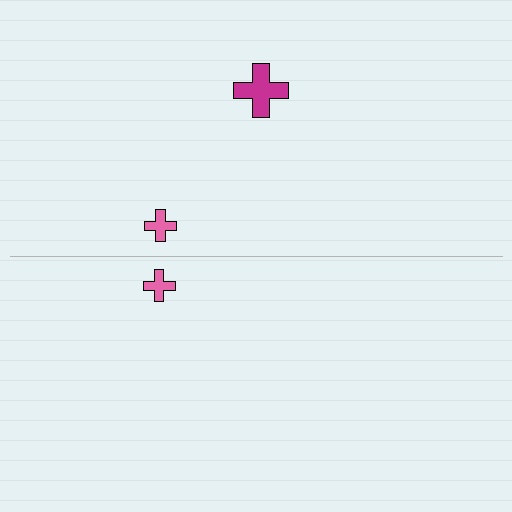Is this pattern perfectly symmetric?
No, the pattern is not perfectly symmetric. A magenta cross is missing from the bottom side.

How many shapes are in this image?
There are 3 shapes in this image.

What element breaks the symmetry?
A magenta cross is missing from the bottom side.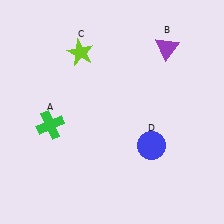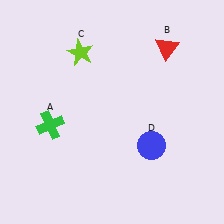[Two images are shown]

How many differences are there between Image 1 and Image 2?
There is 1 difference between the two images.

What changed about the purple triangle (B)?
In Image 1, B is purple. In Image 2, it changed to red.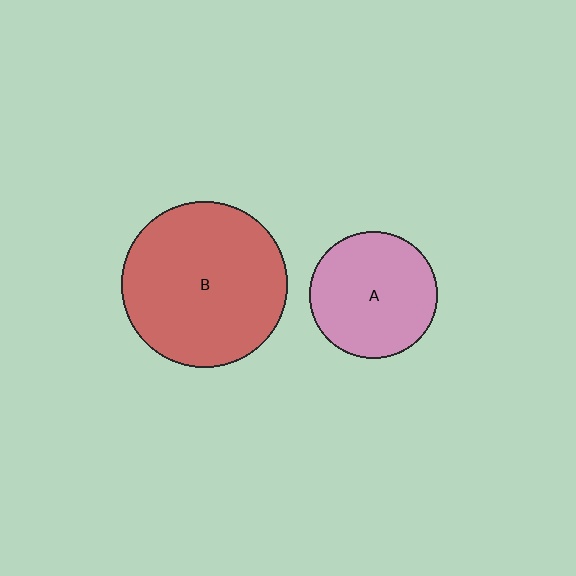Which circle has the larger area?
Circle B (red).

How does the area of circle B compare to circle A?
Approximately 1.7 times.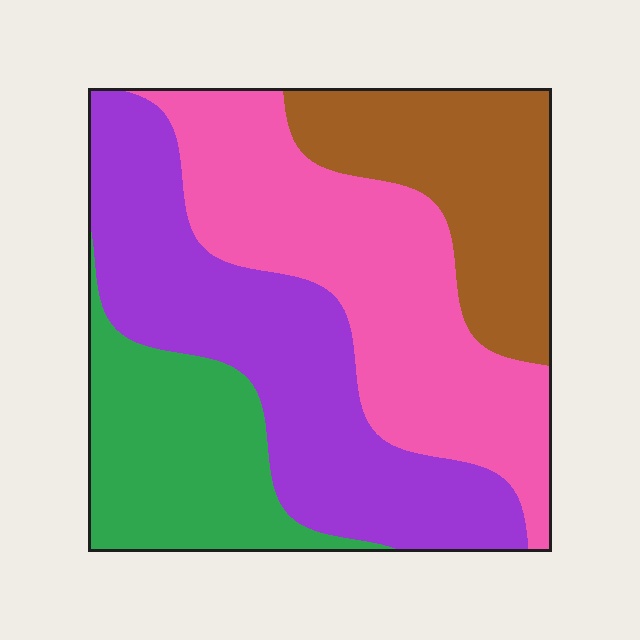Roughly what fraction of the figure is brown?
Brown covers 19% of the figure.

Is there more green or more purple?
Purple.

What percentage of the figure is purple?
Purple covers around 30% of the figure.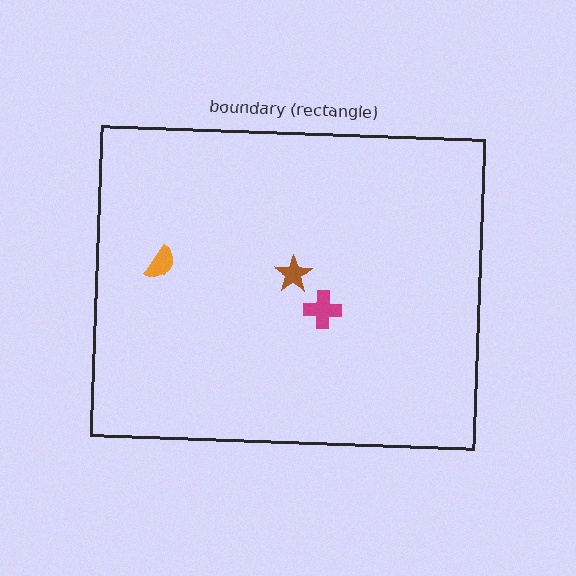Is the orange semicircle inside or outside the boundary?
Inside.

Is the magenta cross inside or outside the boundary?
Inside.